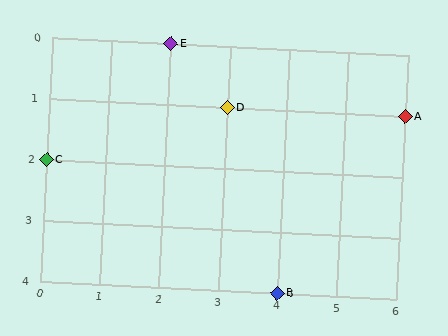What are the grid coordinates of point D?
Point D is at grid coordinates (3, 1).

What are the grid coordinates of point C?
Point C is at grid coordinates (0, 2).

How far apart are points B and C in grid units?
Points B and C are 4 columns and 2 rows apart (about 4.5 grid units diagonally).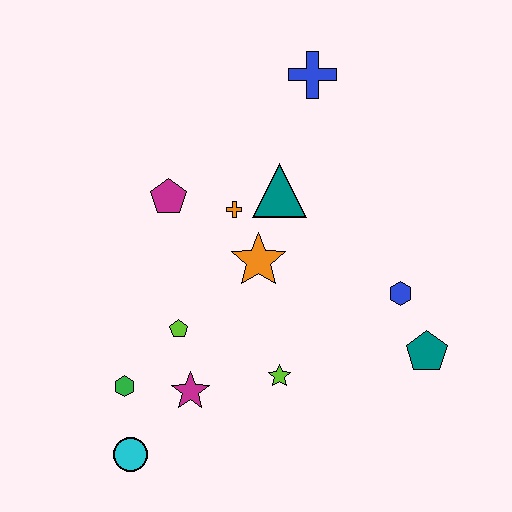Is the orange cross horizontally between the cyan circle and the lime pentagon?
No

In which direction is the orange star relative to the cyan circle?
The orange star is above the cyan circle.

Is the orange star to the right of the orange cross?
Yes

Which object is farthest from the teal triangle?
The cyan circle is farthest from the teal triangle.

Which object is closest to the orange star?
The orange cross is closest to the orange star.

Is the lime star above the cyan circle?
Yes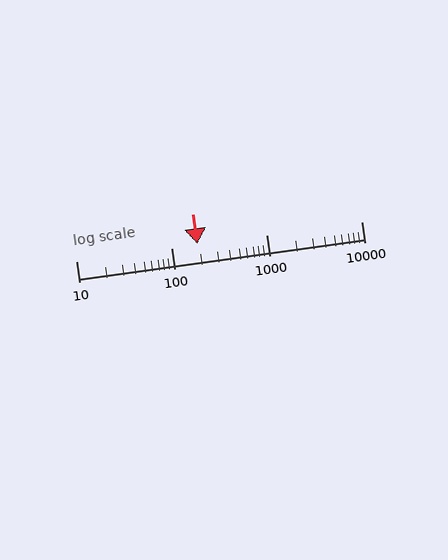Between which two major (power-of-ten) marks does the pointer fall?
The pointer is between 100 and 1000.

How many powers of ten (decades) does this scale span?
The scale spans 3 decades, from 10 to 10000.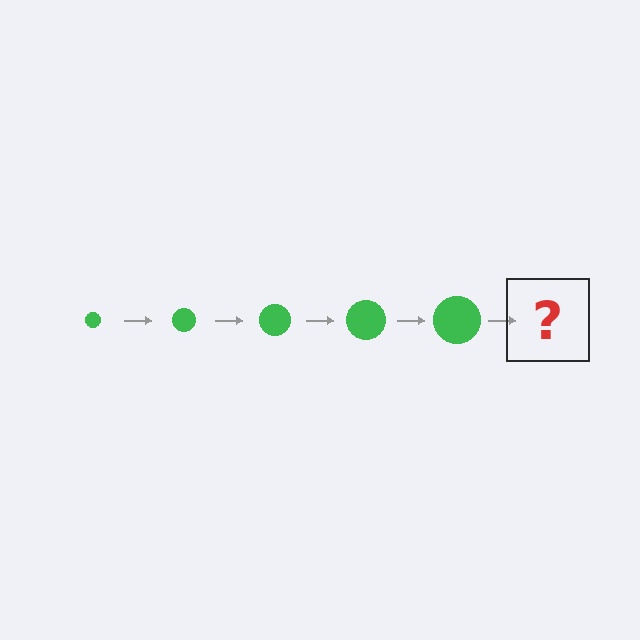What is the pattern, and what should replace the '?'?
The pattern is that the circle gets progressively larger each step. The '?' should be a green circle, larger than the previous one.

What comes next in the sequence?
The next element should be a green circle, larger than the previous one.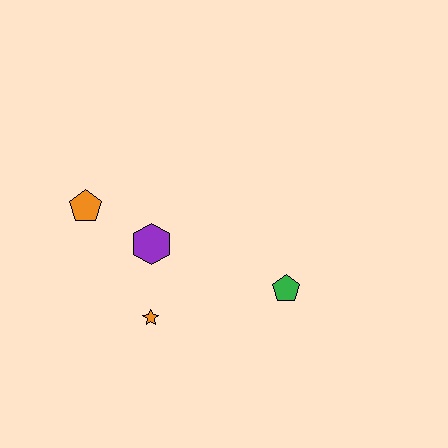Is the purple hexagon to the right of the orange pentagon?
Yes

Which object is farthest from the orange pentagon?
The green pentagon is farthest from the orange pentagon.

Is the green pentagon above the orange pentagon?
No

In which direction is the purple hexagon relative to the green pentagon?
The purple hexagon is to the left of the green pentagon.